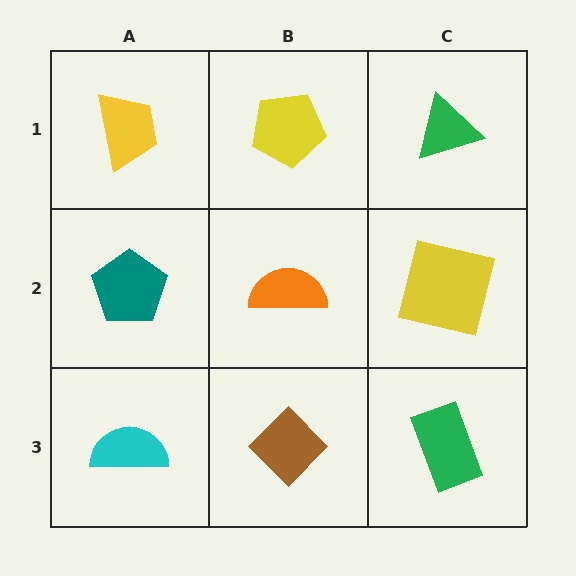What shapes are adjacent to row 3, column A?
A teal pentagon (row 2, column A), a brown diamond (row 3, column B).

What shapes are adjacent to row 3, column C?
A yellow square (row 2, column C), a brown diamond (row 3, column B).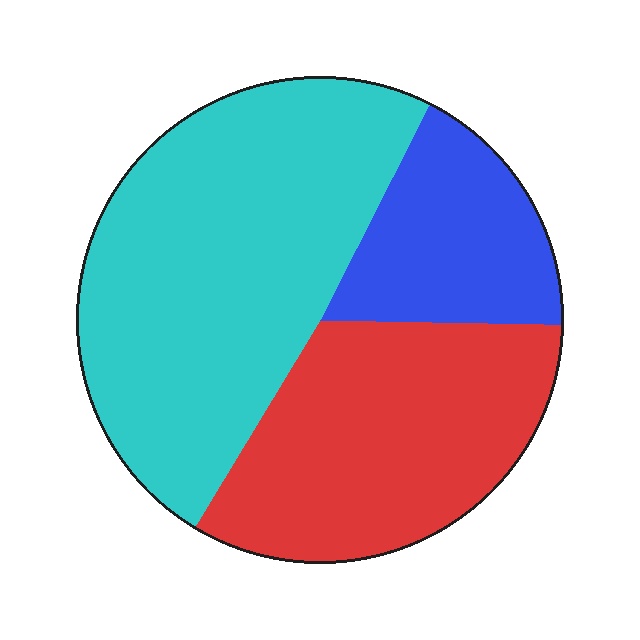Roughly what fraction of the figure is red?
Red covers around 35% of the figure.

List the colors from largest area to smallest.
From largest to smallest: cyan, red, blue.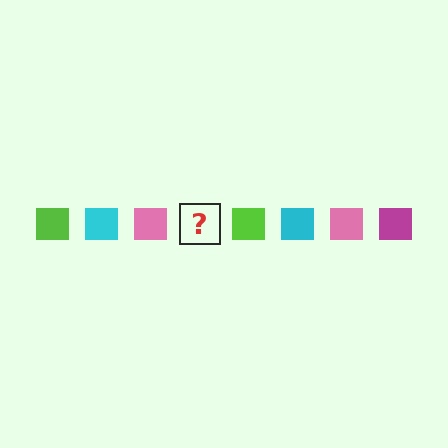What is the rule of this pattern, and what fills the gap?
The rule is that the pattern cycles through lime, cyan, pink, magenta squares. The gap should be filled with a magenta square.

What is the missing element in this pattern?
The missing element is a magenta square.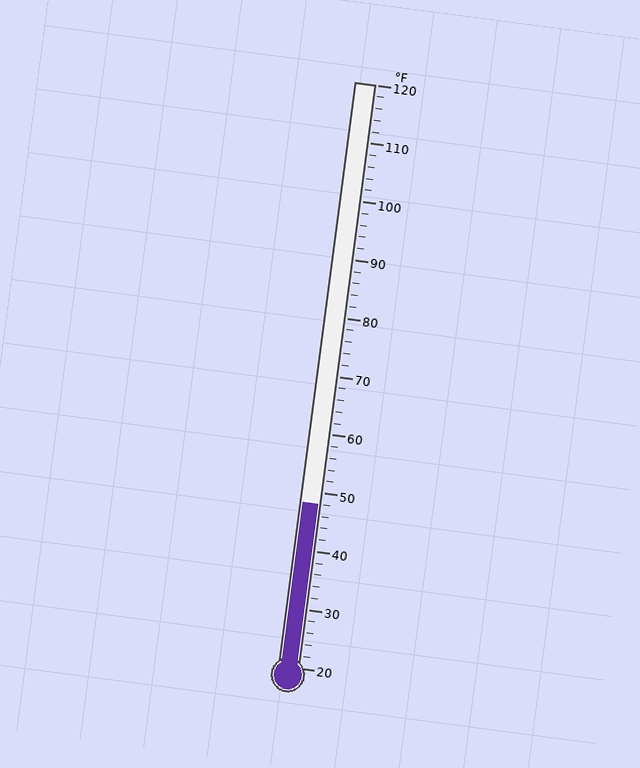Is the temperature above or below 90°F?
The temperature is below 90°F.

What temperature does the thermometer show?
The thermometer shows approximately 48°F.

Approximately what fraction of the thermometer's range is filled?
The thermometer is filled to approximately 30% of its range.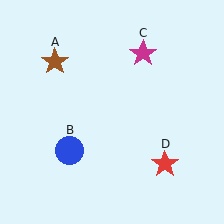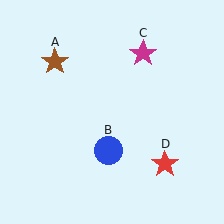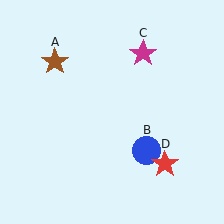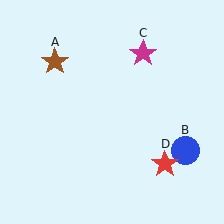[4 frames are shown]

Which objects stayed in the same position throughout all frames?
Brown star (object A) and magenta star (object C) and red star (object D) remained stationary.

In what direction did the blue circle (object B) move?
The blue circle (object B) moved right.